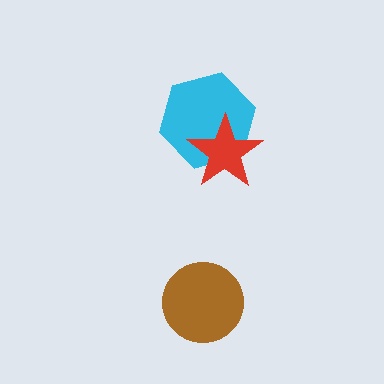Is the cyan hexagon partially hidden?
Yes, it is partially covered by another shape.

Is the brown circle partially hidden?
No, no other shape covers it.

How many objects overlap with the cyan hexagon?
1 object overlaps with the cyan hexagon.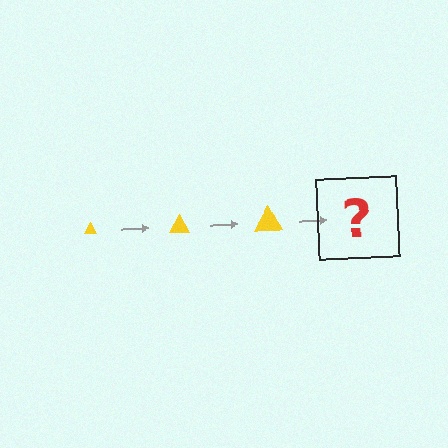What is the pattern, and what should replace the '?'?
The pattern is that the triangle gets progressively larger each step. The '?' should be a yellow triangle, larger than the previous one.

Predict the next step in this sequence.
The next step is a yellow triangle, larger than the previous one.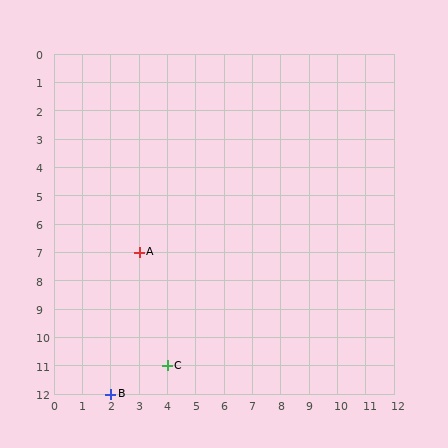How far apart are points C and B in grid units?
Points C and B are 2 columns and 1 row apart (about 2.2 grid units diagonally).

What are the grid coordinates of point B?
Point B is at grid coordinates (2, 12).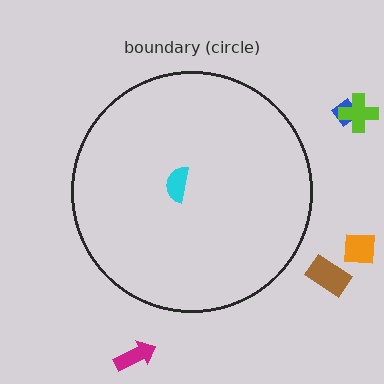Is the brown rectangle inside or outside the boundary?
Outside.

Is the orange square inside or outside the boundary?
Outside.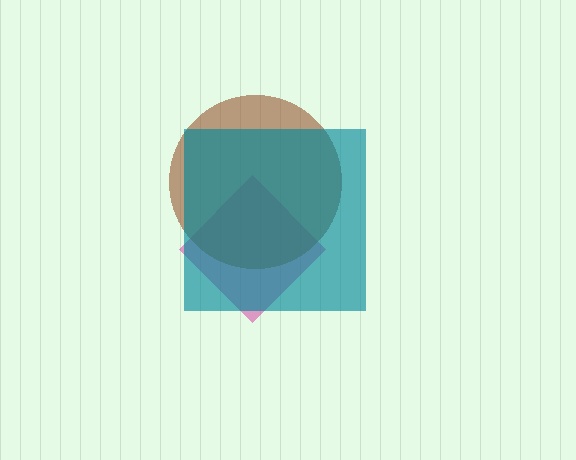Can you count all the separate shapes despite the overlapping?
Yes, there are 3 separate shapes.